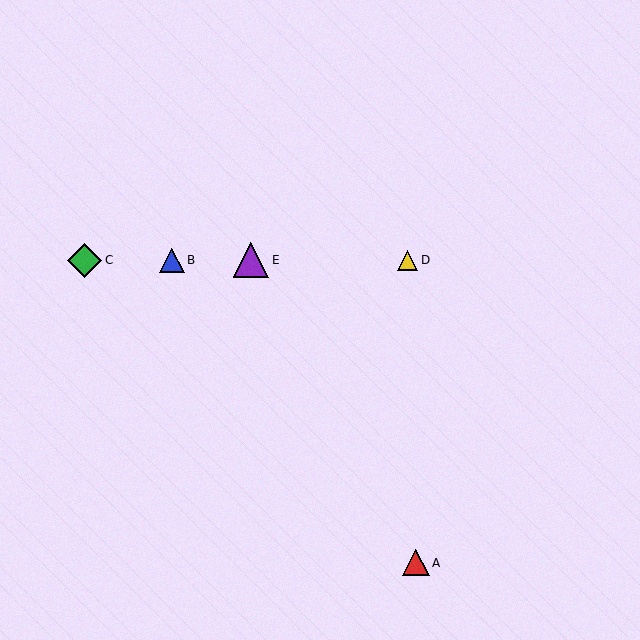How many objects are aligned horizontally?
4 objects (B, C, D, E) are aligned horizontally.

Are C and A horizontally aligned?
No, C is at y≈260 and A is at y≈563.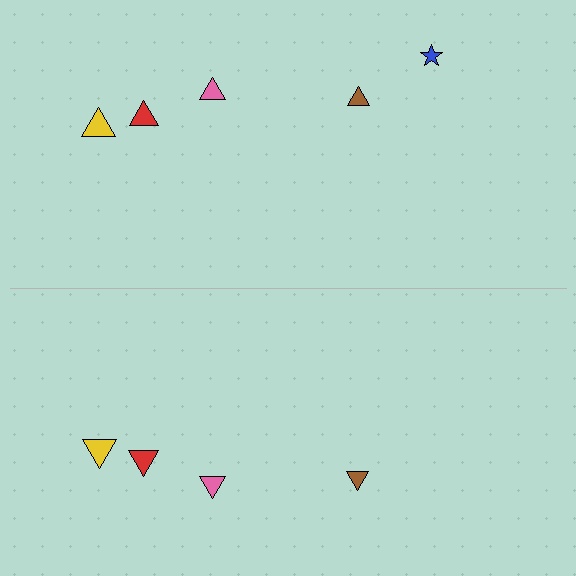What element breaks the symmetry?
A blue star is missing from the bottom side.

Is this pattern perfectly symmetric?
No, the pattern is not perfectly symmetric. A blue star is missing from the bottom side.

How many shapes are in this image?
There are 9 shapes in this image.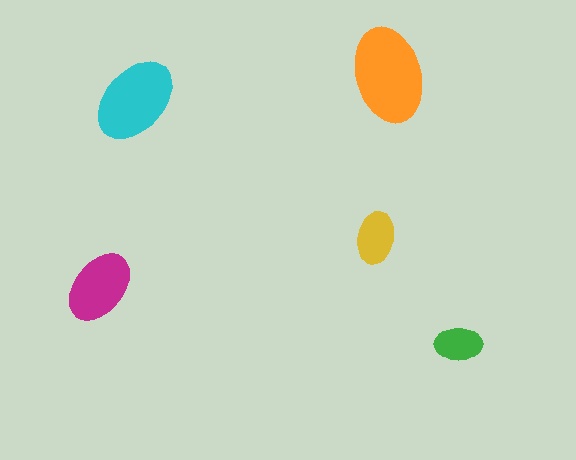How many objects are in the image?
There are 5 objects in the image.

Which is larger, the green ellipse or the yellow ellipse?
The yellow one.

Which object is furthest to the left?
The magenta ellipse is leftmost.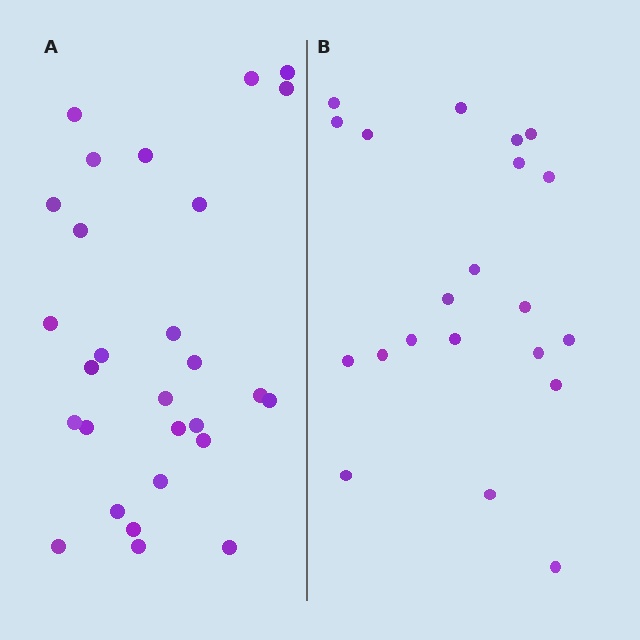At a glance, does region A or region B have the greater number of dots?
Region A (the left region) has more dots.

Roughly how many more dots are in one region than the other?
Region A has roughly 8 or so more dots than region B.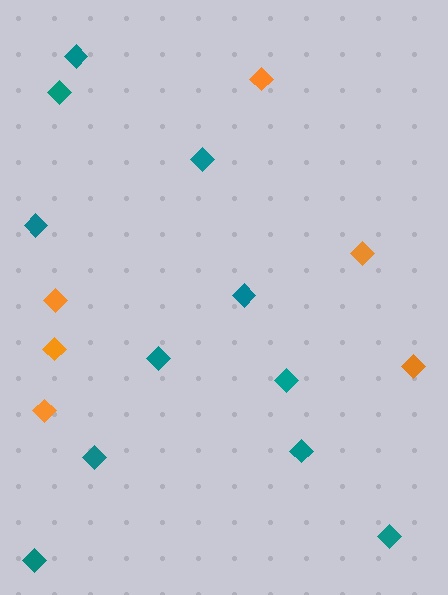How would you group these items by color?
There are 2 groups: one group of teal diamonds (11) and one group of orange diamonds (6).